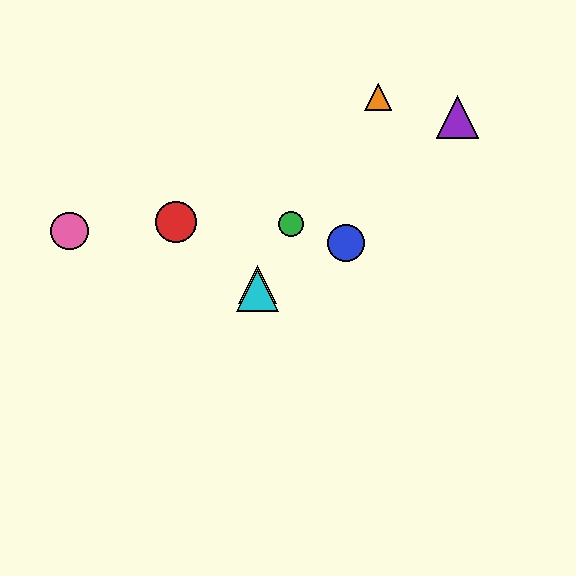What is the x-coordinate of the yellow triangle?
The yellow triangle is at x≈257.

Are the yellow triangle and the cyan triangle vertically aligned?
Yes, both are at x≈257.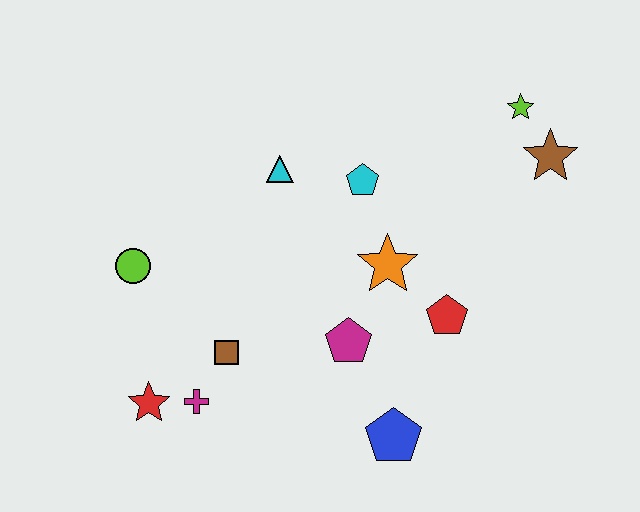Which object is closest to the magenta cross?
The red star is closest to the magenta cross.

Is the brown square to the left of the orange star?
Yes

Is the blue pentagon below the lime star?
Yes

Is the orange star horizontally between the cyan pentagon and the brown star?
Yes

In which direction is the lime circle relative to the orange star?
The lime circle is to the left of the orange star.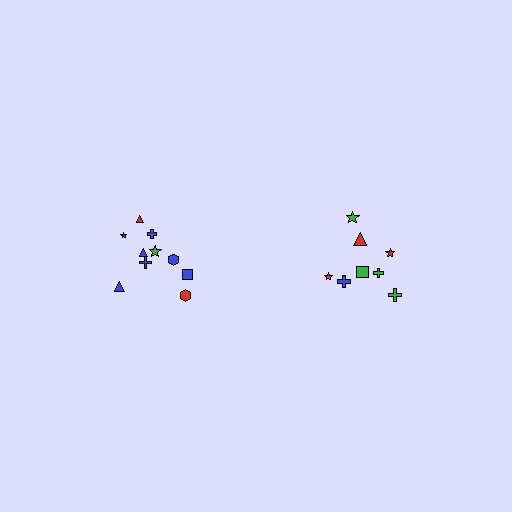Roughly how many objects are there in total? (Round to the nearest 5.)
Roughly 20 objects in total.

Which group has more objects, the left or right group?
The left group.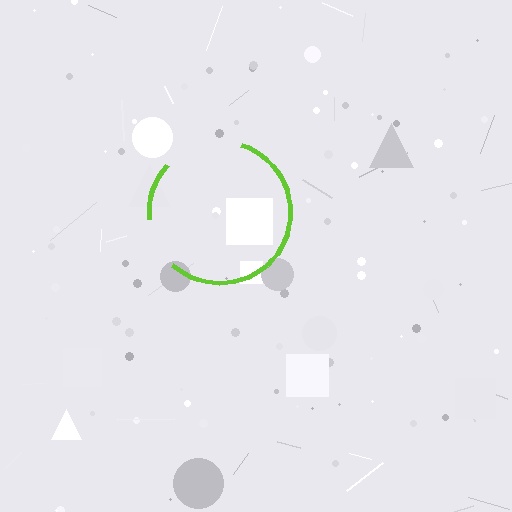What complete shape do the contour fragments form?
The contour fragments form a circle.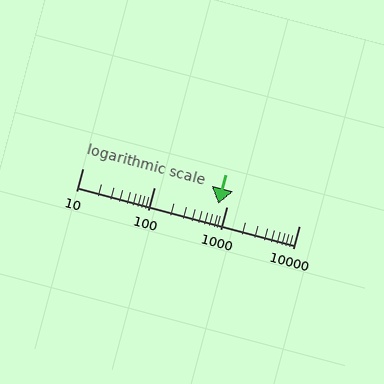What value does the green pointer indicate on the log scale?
The pointer indicates approximately 750.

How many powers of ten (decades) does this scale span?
The scale spans 3 decades, from 10 to 10000.